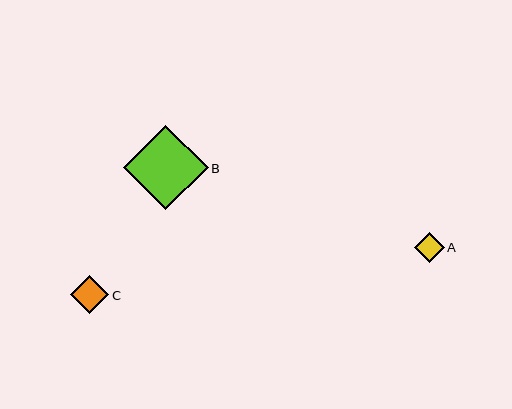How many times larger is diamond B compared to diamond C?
Diamond B is approximately 2.2 times the size of diamond C.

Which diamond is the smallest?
Diamond A is the smallest with a size of approximately 30 pixels.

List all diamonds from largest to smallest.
From largest to smallest: B, C, A.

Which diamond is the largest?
Diamond B is the largest with a size of approximately 85 pixels.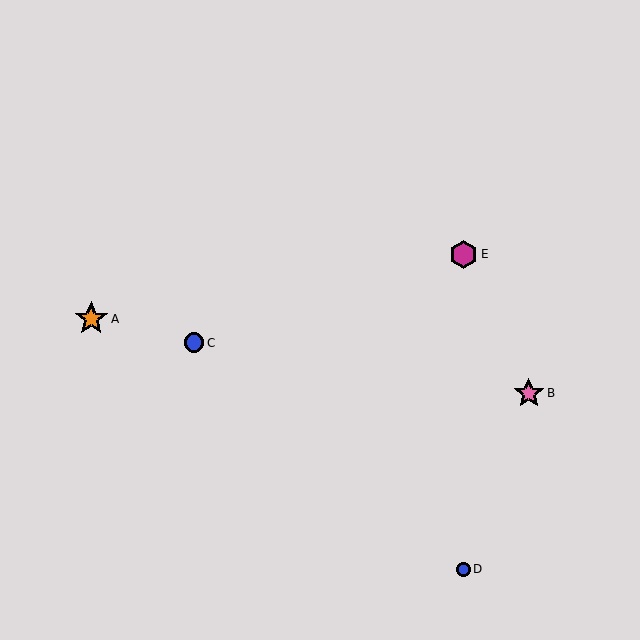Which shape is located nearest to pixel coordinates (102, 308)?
The orange star (labeled A) at (91, 319) is nearest to that location.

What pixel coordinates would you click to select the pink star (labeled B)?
Click at (529, 393) to select the pink star B.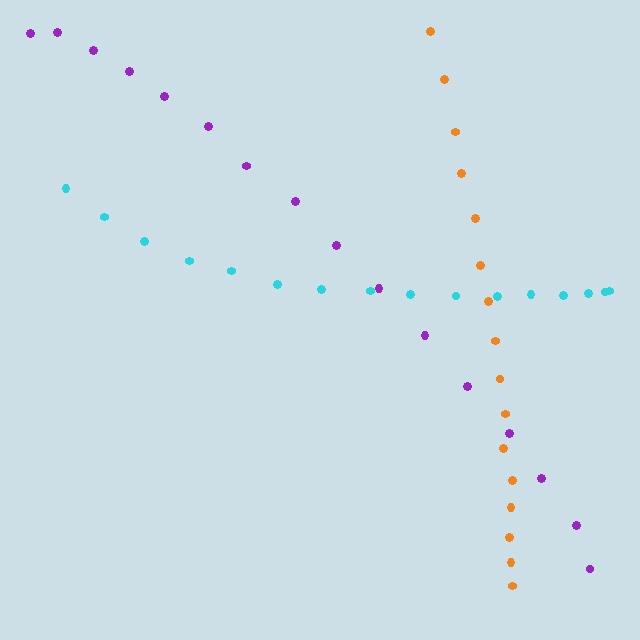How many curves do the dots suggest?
There are 3 distinct paths.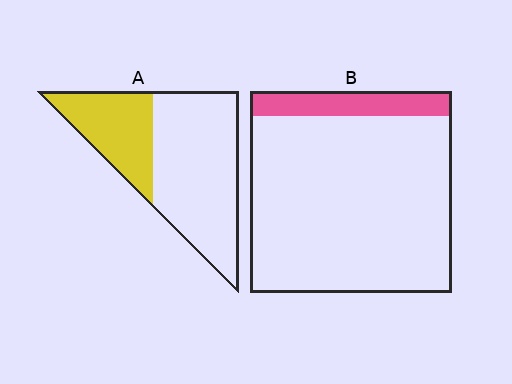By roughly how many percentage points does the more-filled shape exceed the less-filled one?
By roughly 20 percentage points (A over B).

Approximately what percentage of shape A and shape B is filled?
A is approximately 35% and B is approximately 10%.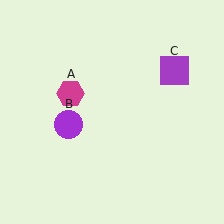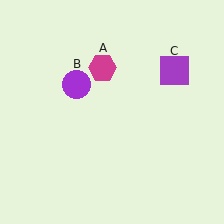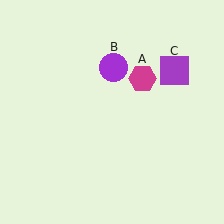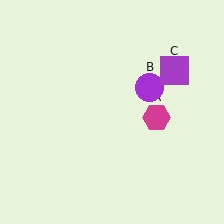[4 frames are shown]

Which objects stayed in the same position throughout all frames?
Purple square (object C) remained stationary.